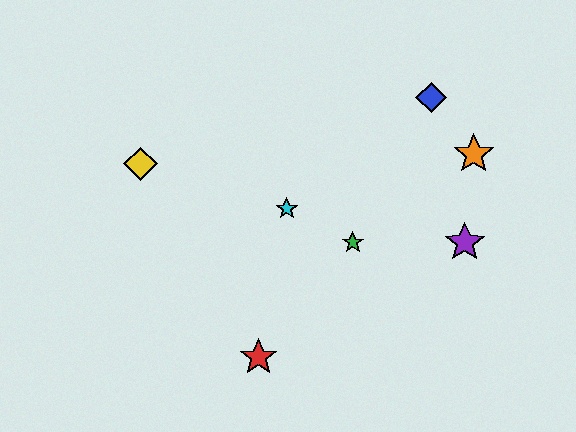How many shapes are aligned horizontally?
2 shapes (the green star, the purple star) are aligned horizontally.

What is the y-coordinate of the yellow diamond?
The yellow diamond is at y≈164.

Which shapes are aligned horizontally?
The green star, the purple star are aligned horizontally.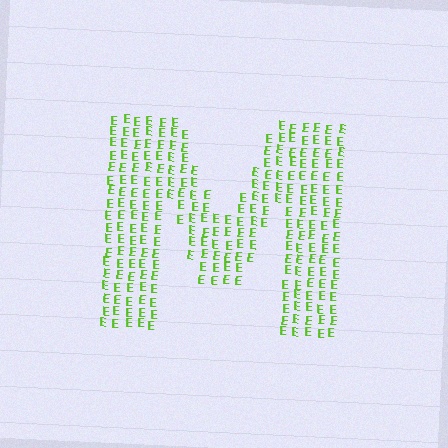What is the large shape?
The large shape is the letter M.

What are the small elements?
The small elements are letter E's.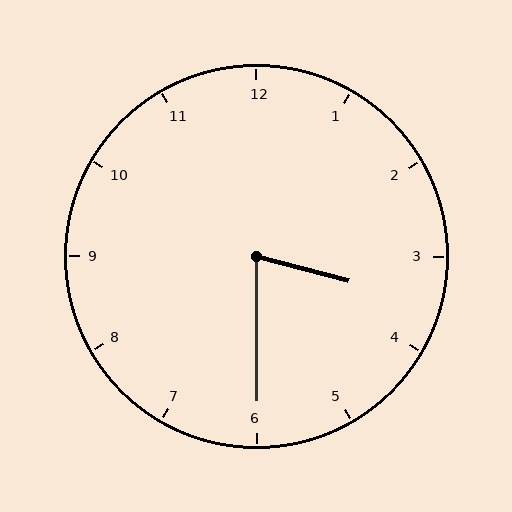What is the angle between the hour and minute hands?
Approximately 75 degrees.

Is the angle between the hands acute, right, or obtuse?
It is acute.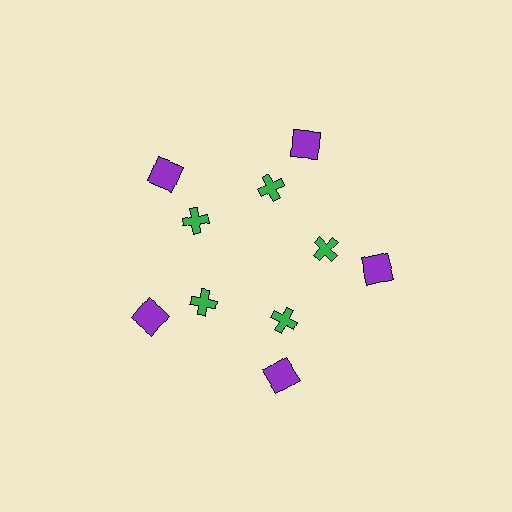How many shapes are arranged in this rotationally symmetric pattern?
There are 10 shapes, arranged in 5 groups of 2.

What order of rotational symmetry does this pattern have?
This pattern has 5-fold rotational symmetry.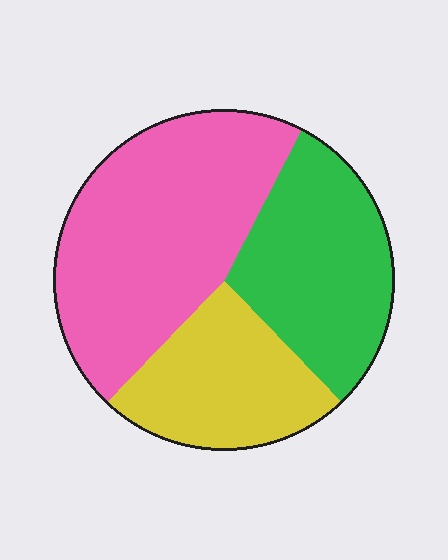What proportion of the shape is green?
Green covers 30% of the shape.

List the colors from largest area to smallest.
From largest to smallest: pink, green, yellow.